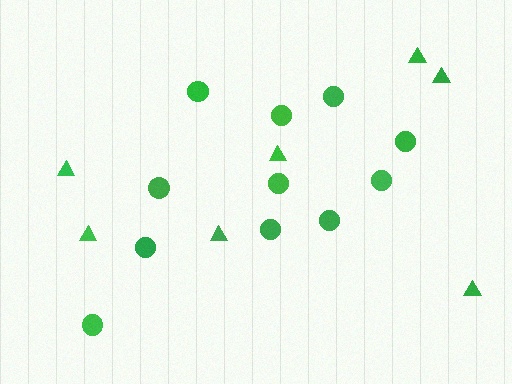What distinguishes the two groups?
There are 2 groups: one group of triangles (7) and one group of circles (11).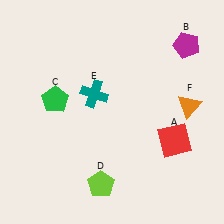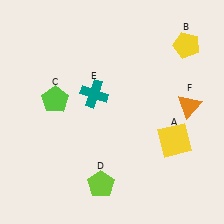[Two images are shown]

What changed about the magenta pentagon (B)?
In Image 1, B is magenta. In Image 2, it changed to yellow.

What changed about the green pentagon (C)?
In Image 1, C is green. In Image 2, it changed to lime.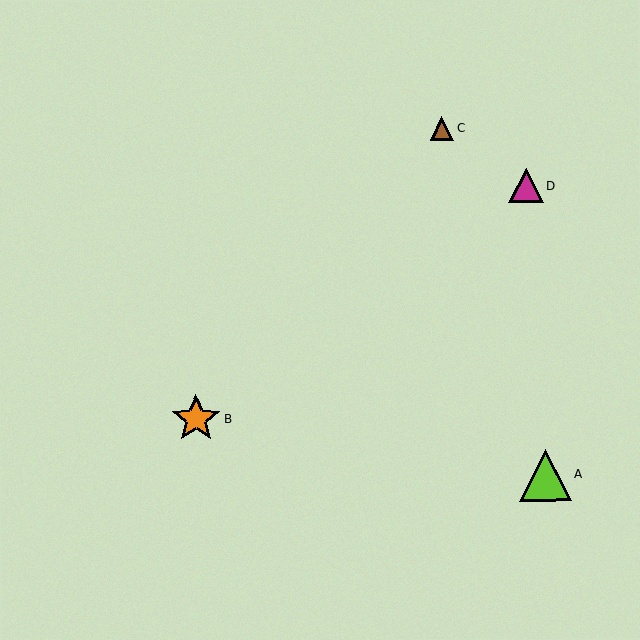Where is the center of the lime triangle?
The center of the lime triangle is at (546, 475).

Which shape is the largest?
The lime triangle (labeled A) is the largest.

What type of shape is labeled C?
Shape C is a brown triangle.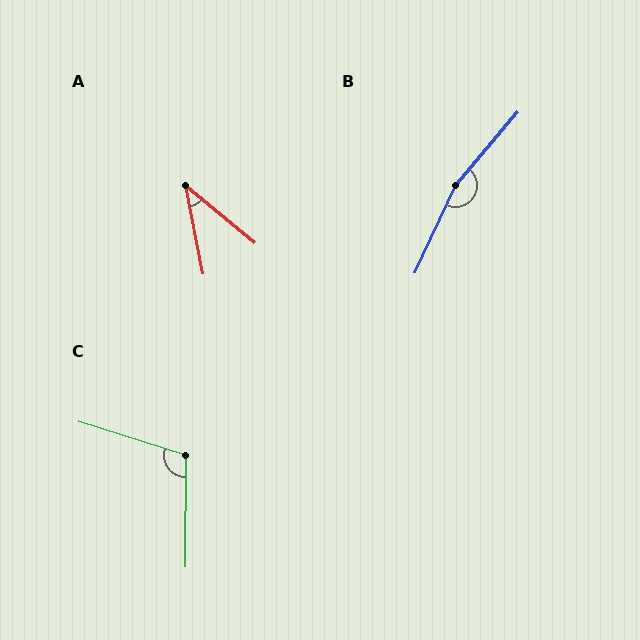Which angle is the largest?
B, at approximately 165 degrees.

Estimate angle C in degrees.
Approximately 107 degrees.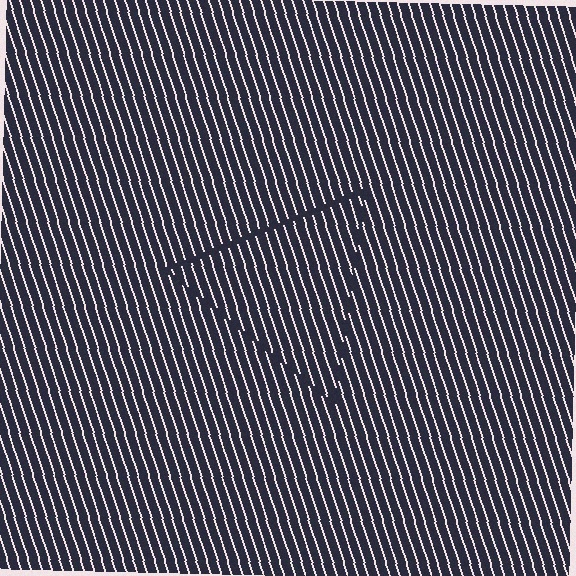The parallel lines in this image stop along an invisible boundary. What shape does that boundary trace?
An illusory triangle. The interior of the shape contains the same grating, shifted by half a period — the contour is defined by the phase discontinuity where line-ends from the inner and outer gratings abut.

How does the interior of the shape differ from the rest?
The interior of the shape contains the same grating, shifted by half a period — the contour is defined by the phase discontinuity where line-ends from the inner and outer gratings abut.